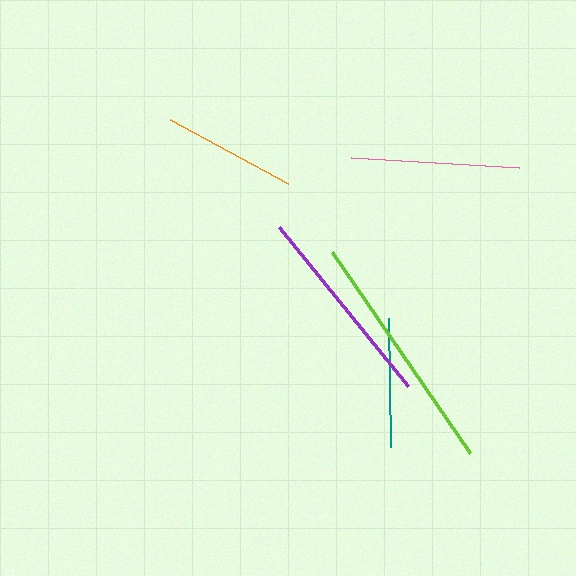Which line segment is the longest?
The lime line is the longest at approximately 244 pixels.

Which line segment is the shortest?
The teal line is the shortest at approximately 129 pixels.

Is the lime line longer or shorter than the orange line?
The lime line is longer than the orange line.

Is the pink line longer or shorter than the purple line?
The purple line is longer than the pink line.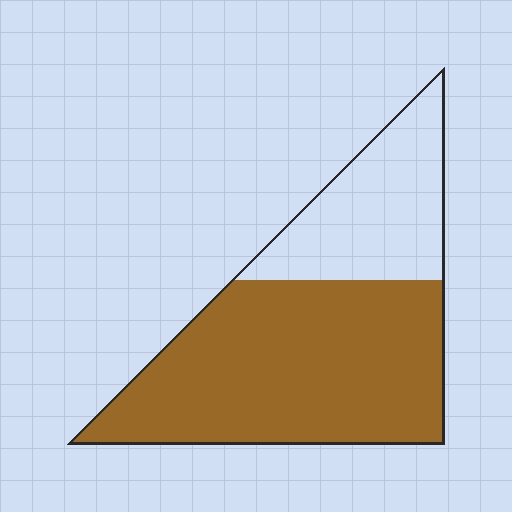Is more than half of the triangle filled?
Yes.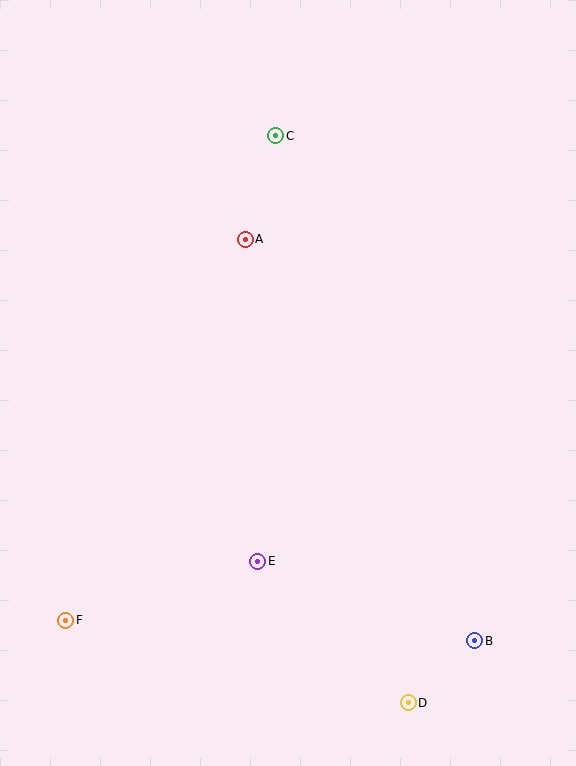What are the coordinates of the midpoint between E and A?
The midpoint between E and A is at (251, 400).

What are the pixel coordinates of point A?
Point A is at (245, 239).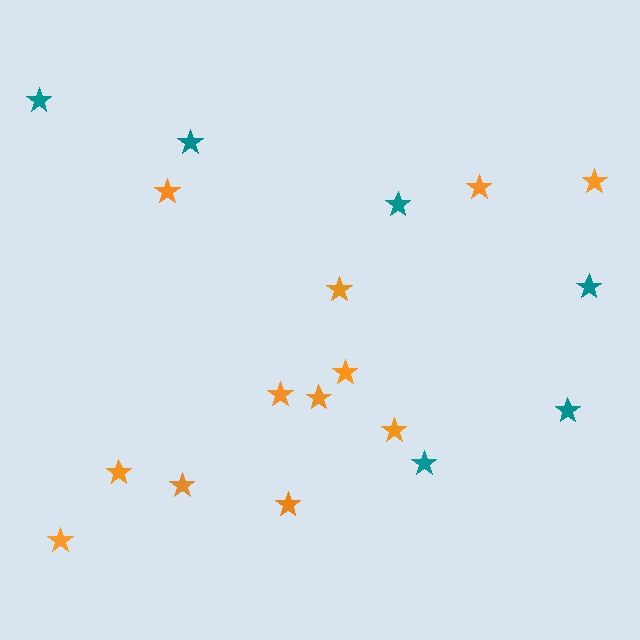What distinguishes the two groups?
There are 2 groups: one group of orange stars (12) and one group of teal stars (6).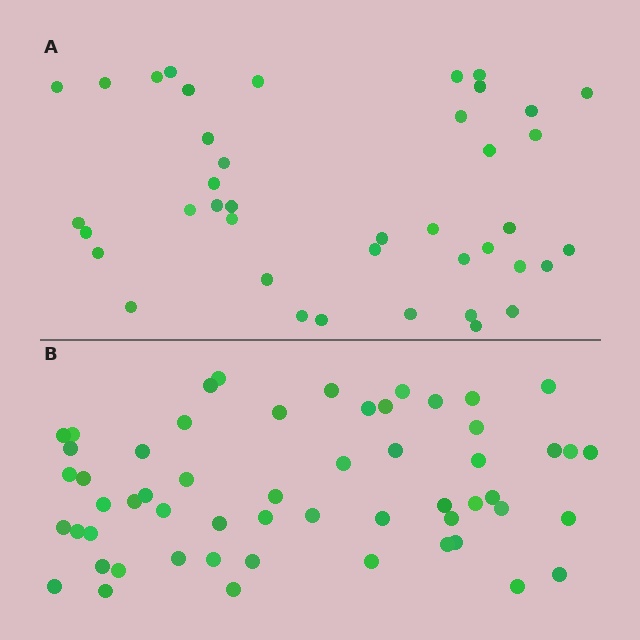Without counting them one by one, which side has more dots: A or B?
Region B (the bottom region) has more dots.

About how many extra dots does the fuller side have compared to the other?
Region B has approximately 15 more dots than region A.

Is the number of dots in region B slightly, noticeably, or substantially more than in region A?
Region B has noticeably more, but not dramatically so. The ratio is roughly 1.4 to 1.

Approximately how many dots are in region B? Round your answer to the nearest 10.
About 60 dots. (The exact count is 56, which rounds to 60.)